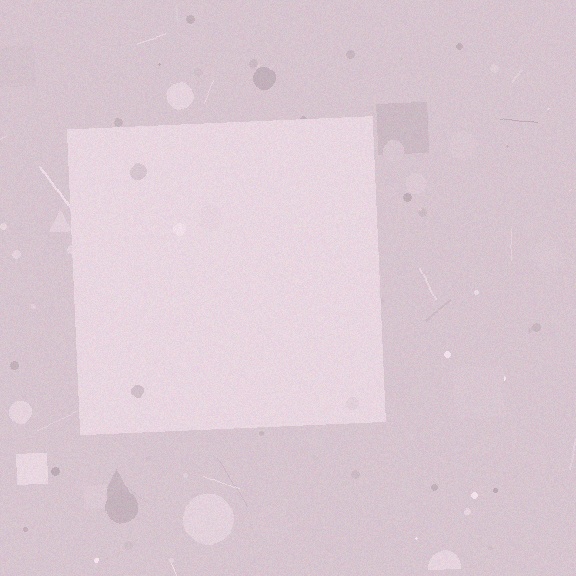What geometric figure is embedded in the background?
A square is embedded in the background.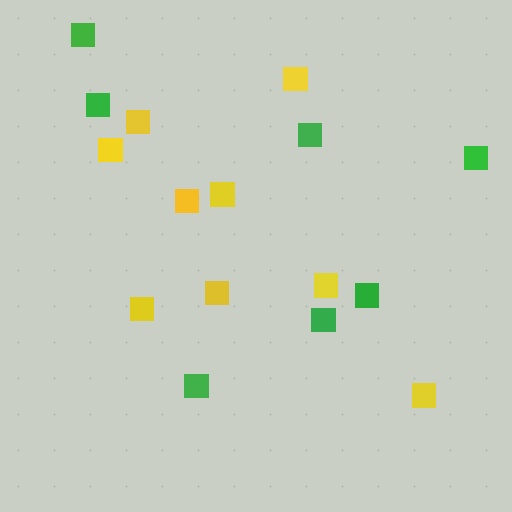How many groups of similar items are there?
There are 2 groups: one group of yellow squares (9) and one group of green squares (7).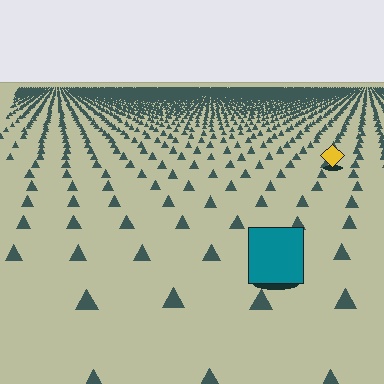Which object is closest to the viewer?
The teal square is closest. The texture marks near it are larger and more spread out.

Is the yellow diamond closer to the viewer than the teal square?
No. The teal square is closer — you can tell from the texture gradient: the ground texture is coarser near it.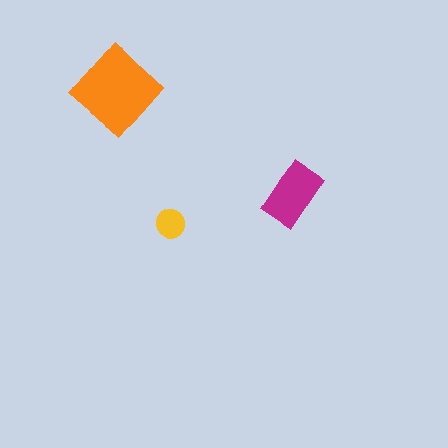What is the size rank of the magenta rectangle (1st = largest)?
2nd.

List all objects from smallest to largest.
The yellow circle, the magenta rectangle, the orange diamond.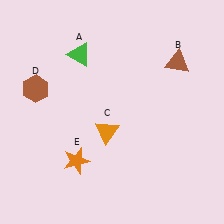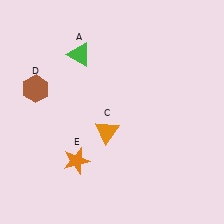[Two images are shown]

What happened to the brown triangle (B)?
The brown triangle (B) was removed in Image 2. It was in the top-right area of Image 1.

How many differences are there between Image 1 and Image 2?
There is 1 difference between the two images.